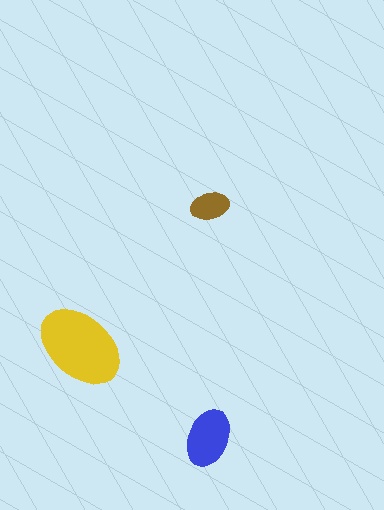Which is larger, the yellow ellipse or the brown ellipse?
The yellow one.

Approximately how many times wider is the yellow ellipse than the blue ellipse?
About 1.5 times wider.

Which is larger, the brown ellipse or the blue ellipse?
The blue one.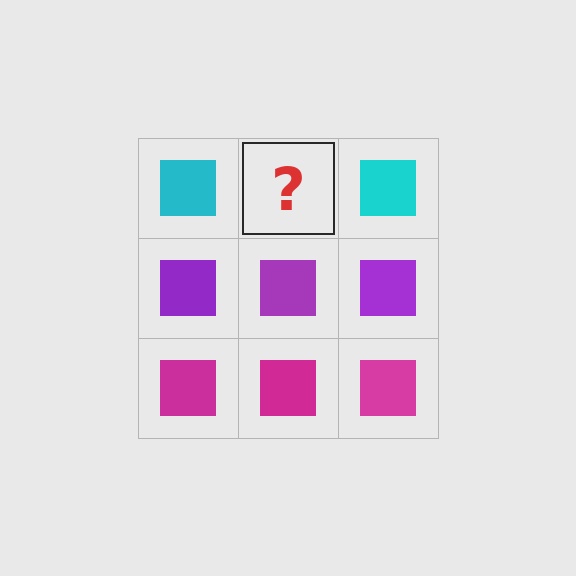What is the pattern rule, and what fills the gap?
The rule is that each row has a consistent color. The gap should be filled with a cyan square.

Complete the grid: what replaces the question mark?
The question mark should be replaced with a cyan square.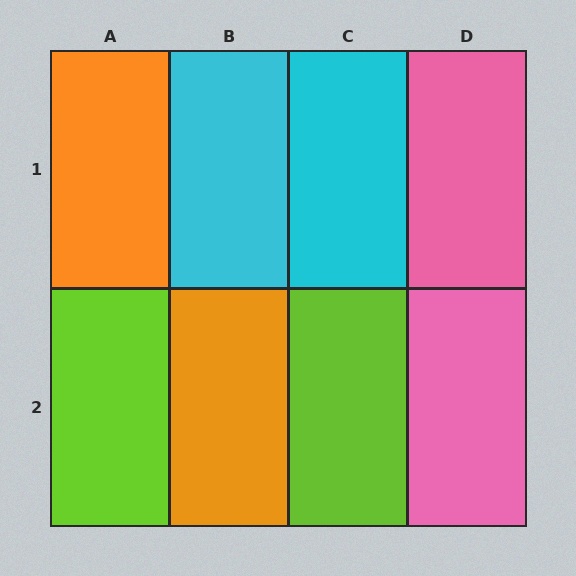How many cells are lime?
2 cells are lime.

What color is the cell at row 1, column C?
Cyan.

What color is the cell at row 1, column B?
Cyan.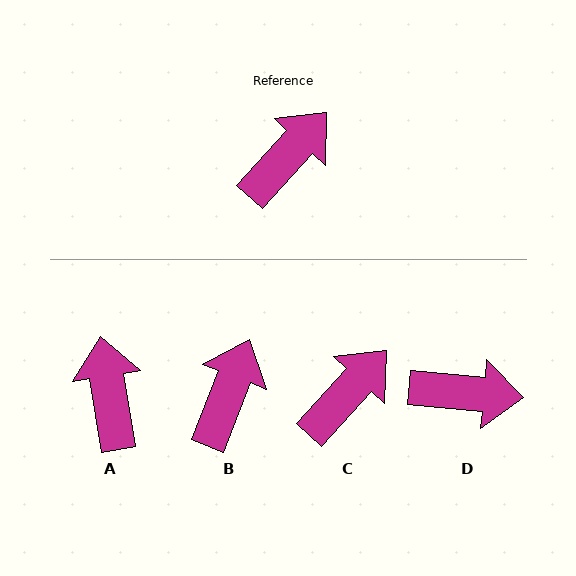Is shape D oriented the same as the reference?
No, it is off by about 53 degrees.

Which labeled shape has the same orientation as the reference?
C.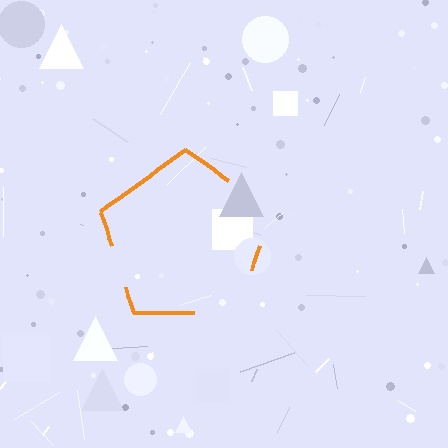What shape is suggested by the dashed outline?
The dashed outline suggests a pentagon.